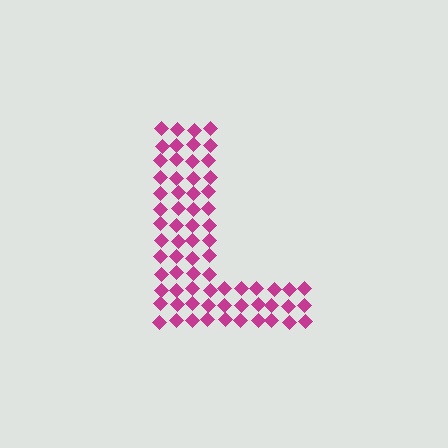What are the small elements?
The small elements are diamonds.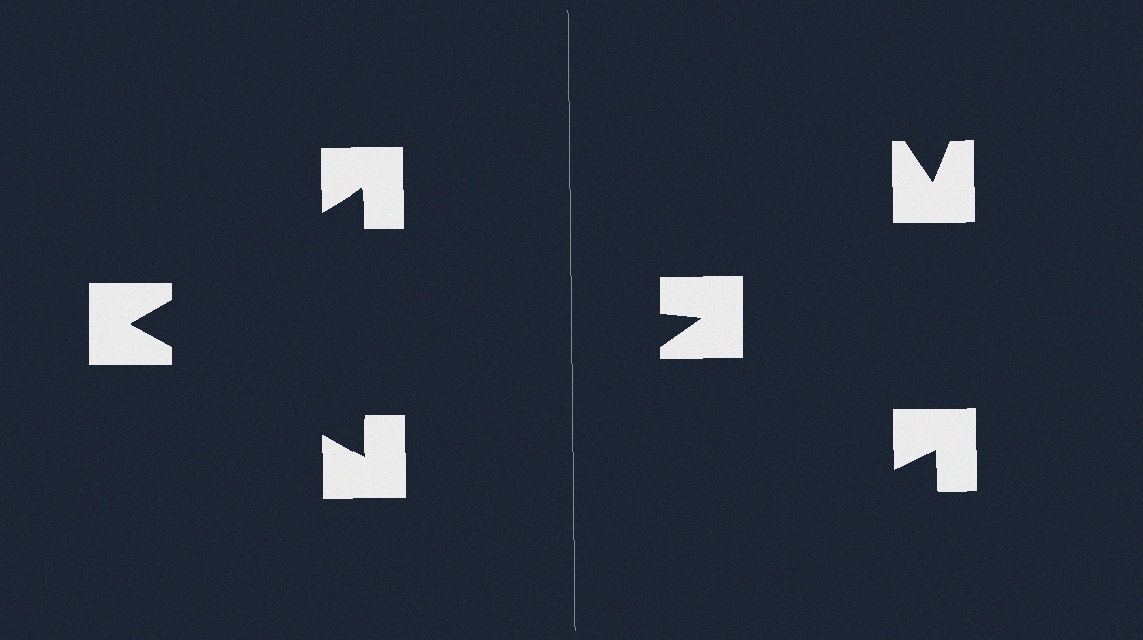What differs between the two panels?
The notched squares are positioned identically on both sides; only the wedge orientations differ. On the left they align to a triangle; on the right they are misaligned.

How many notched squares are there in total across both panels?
6 — 3 on each side.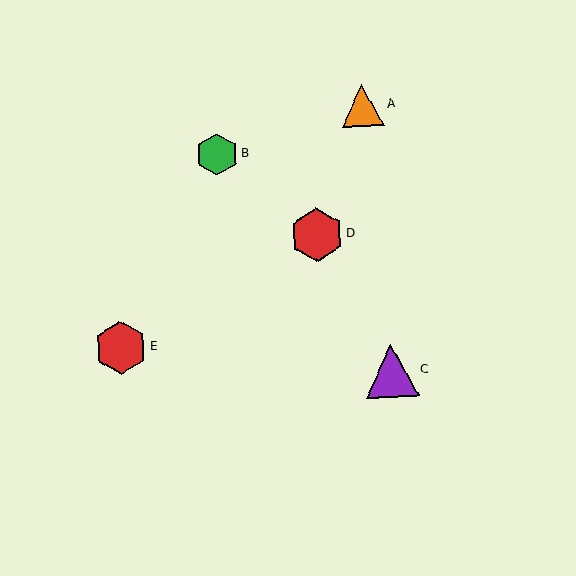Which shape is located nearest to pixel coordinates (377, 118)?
The orange triangle (labeled A) at (362, 105) is nearest to that location.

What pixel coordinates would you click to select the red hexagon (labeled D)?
Click at (317, 235) to select the red hexagon D.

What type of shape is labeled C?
Shape C is a purple triangle.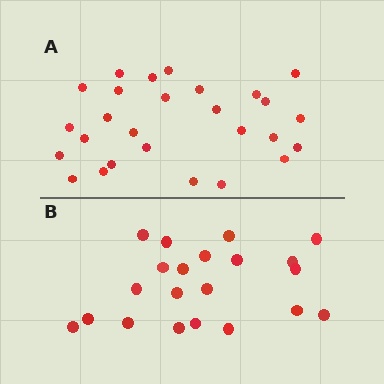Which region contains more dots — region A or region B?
Region A (the top region) has more dots.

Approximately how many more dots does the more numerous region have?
Region A has about 6 more dots than region B.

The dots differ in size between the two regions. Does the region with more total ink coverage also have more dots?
No. Region B has more total ink coverage because its dots are larger, but region A actually contains more individual dots. Total area can be misleading — the number of items is what matters here.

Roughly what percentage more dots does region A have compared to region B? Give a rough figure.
About 30% more.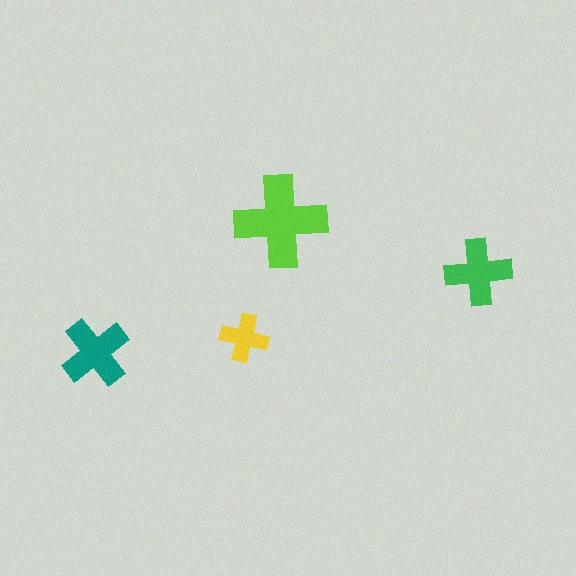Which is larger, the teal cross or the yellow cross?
The teal one.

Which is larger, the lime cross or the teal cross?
The lime one.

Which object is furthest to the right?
The green cross is rightmost.